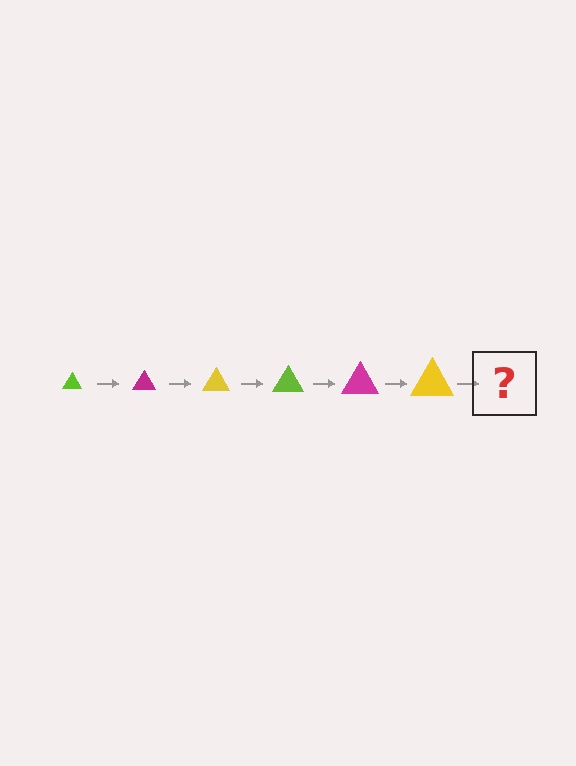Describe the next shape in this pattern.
It should be a lime triangle, larger than the previous one.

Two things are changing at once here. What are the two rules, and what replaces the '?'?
The two rules are that the triangle grows larger each step and the color cycles through lime, magenta, and yellow. The '?' should be a lime triangle, larger than the previous one.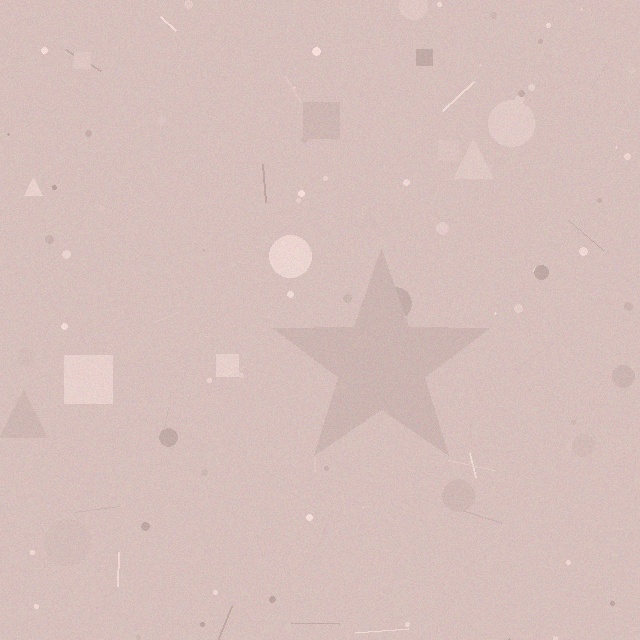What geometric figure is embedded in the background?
A star is embedded in the background.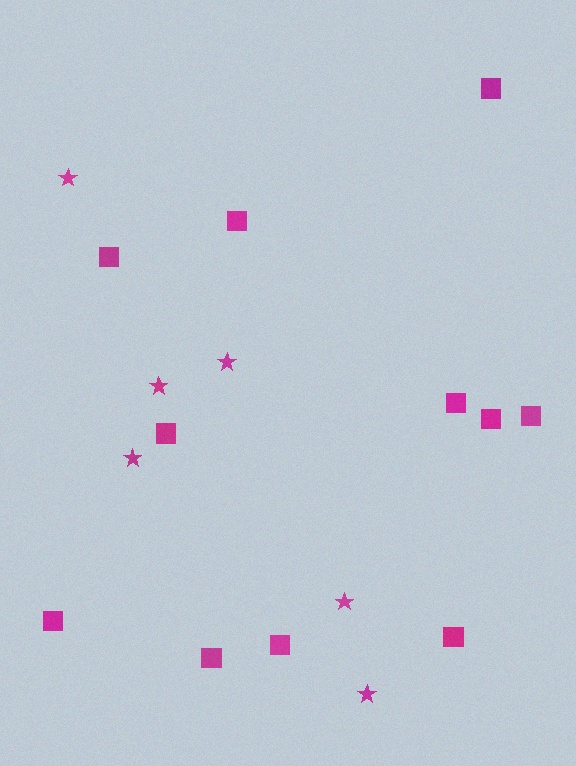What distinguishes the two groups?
There are 2 groups: one group of stars (6) and one group of squares (11).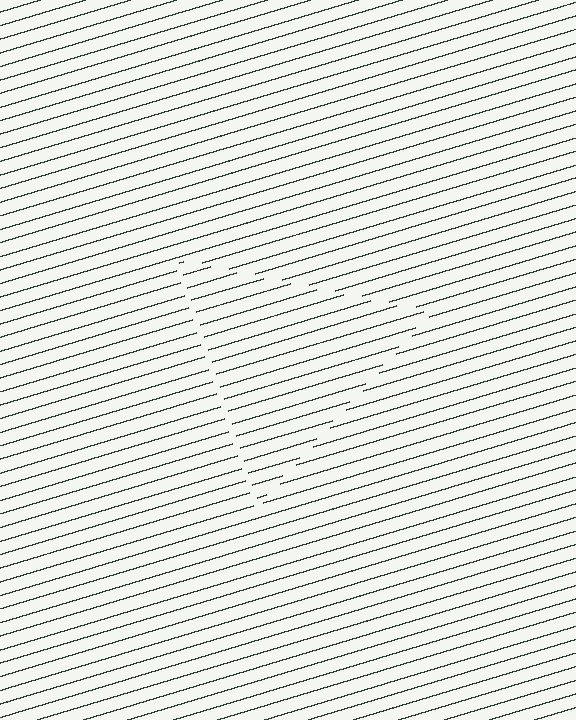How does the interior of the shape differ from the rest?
The interior of the shape contains the same grating, shifted by half a period — the contour is defined by the phase discontinuity where line-ends from the inner and outer gratings abut.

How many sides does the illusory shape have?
3 sides — the line-ends trace a triangle.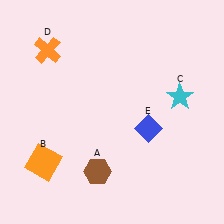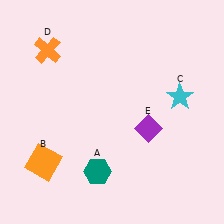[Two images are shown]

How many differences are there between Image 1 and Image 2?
There are 2 differences between the two images.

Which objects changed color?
A changed from brown to teal. E changed from blue to purple.